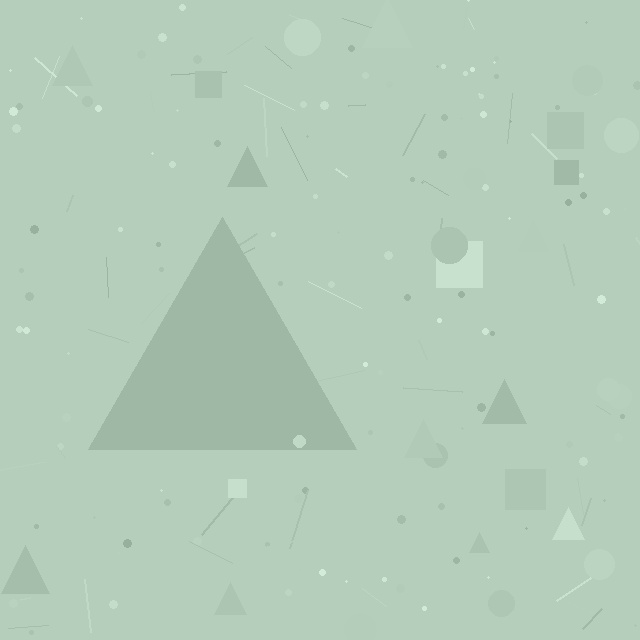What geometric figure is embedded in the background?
A triangle is embedded in the background.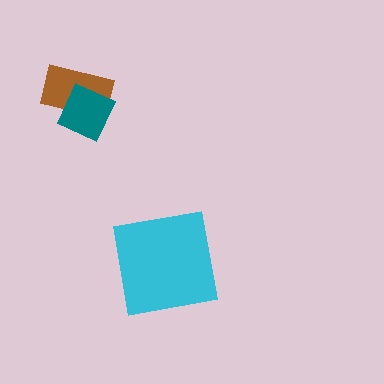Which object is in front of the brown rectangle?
The teal diamond is in front of the brown rectangle.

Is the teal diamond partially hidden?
No, no other shape covers it.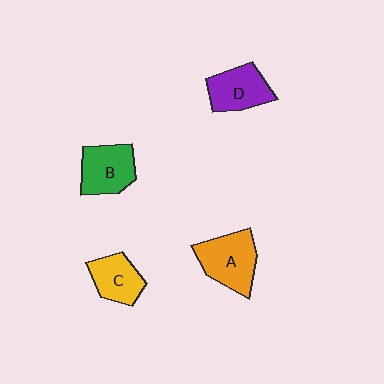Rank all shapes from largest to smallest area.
From largest to smallest: A (orange), B (green), D (purple), C (yellow).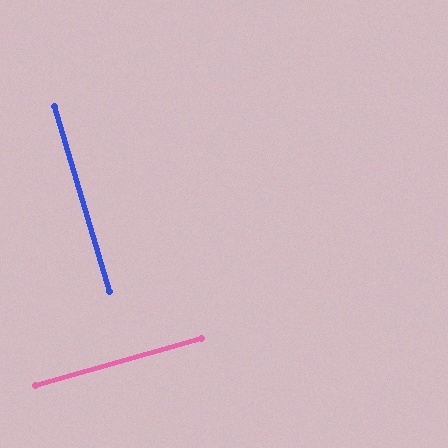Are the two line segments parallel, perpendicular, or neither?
Perpendicular — they meet at approximately 89°.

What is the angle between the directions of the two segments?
Approximately 89 degrees.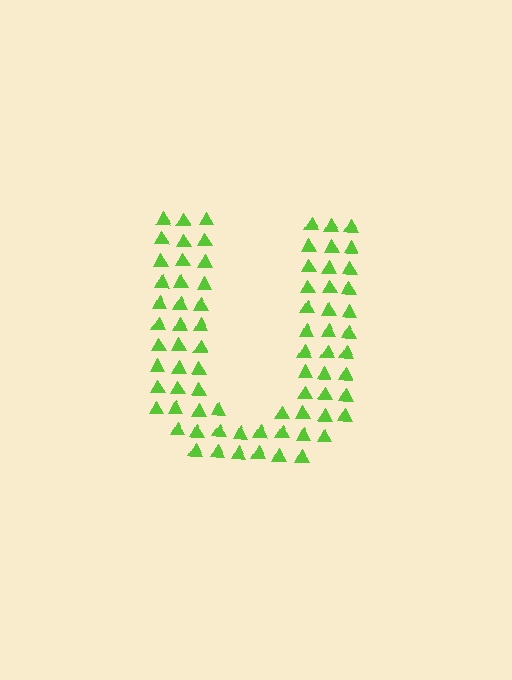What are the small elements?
The small elements are triangles.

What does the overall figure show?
The overall figure shows the letter U.